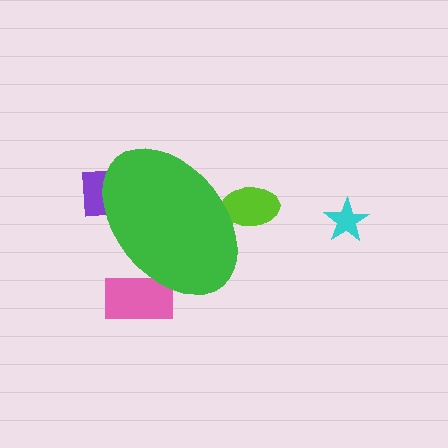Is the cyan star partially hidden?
No, the cyan star is fully visible.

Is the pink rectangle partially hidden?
Yes, the pink rectangle is partially hidden behind the green ellipse.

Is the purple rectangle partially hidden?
Yes, the purple rectangle is partially hidden behind the green ellipse.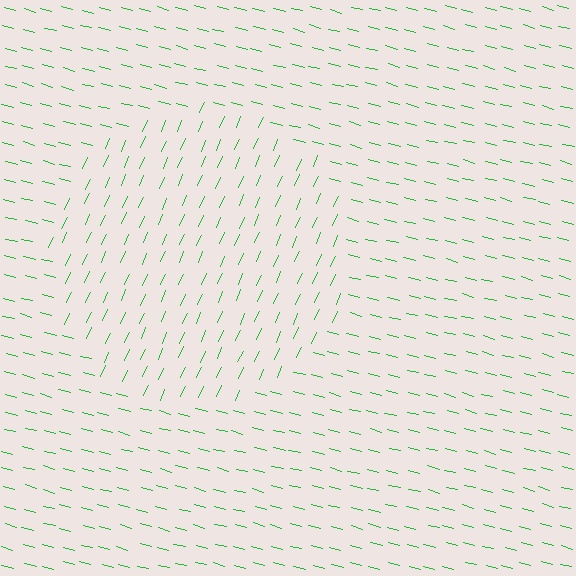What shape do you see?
I see a circle.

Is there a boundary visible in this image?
Yes, there is a texture boundary formed by a change in line orientation.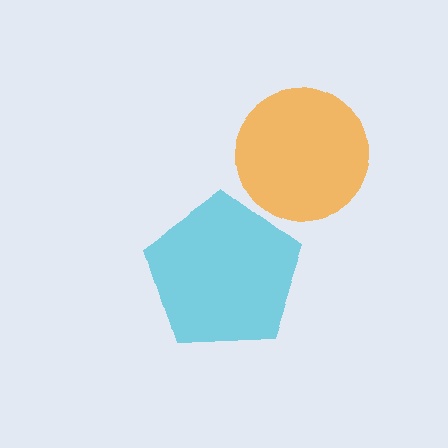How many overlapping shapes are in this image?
There are 2 overlapping shapes in the image.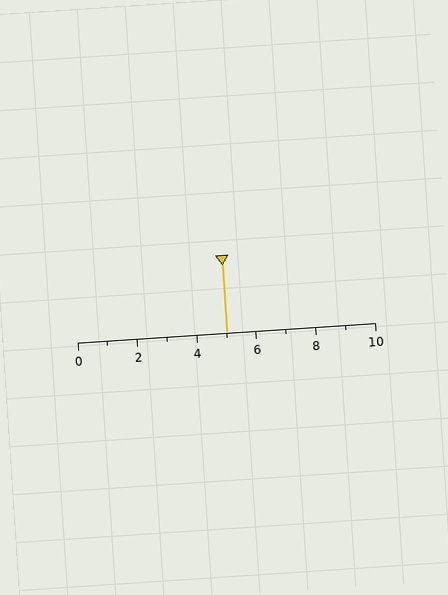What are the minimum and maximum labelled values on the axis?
The axis runs from 0 to 10.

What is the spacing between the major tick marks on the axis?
The major ticks are spaced 2 apart.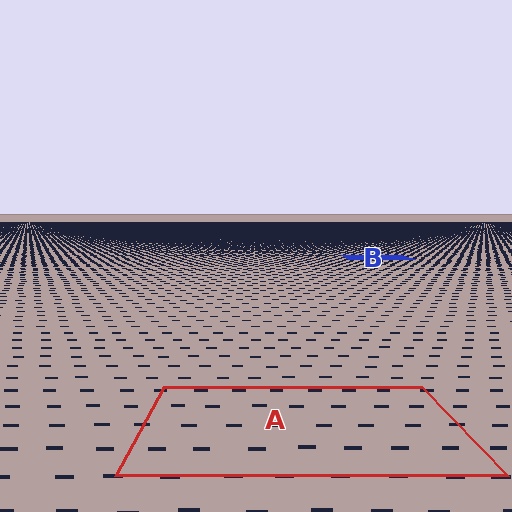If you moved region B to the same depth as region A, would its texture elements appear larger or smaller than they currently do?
They would appear larger. At a closer depth, the same texture elements are projected at a bigger on-screen size.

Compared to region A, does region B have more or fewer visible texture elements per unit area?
Region B has more texture elements per unit area — they are packed more densely because it is farther away.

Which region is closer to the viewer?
Region A is closer. The texture elements there are larger and more spread out.